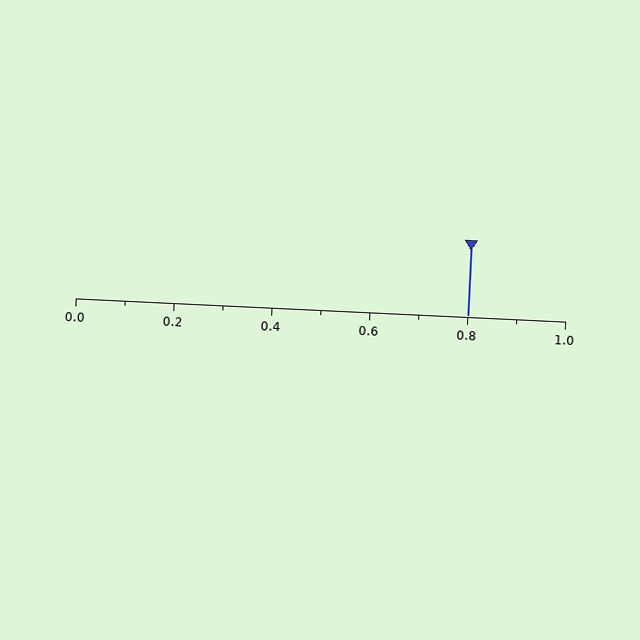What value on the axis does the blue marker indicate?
The marker indicates approximately 0.8.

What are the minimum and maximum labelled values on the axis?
The axis runs from 0.0 to 1.0.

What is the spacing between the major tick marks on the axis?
The major ticks are spaced 0.2 apart.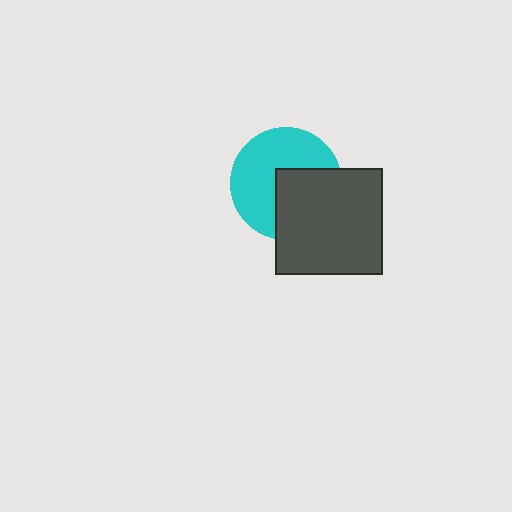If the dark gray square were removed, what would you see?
You would see the complete cyan circle.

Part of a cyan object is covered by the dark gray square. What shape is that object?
It is a circle.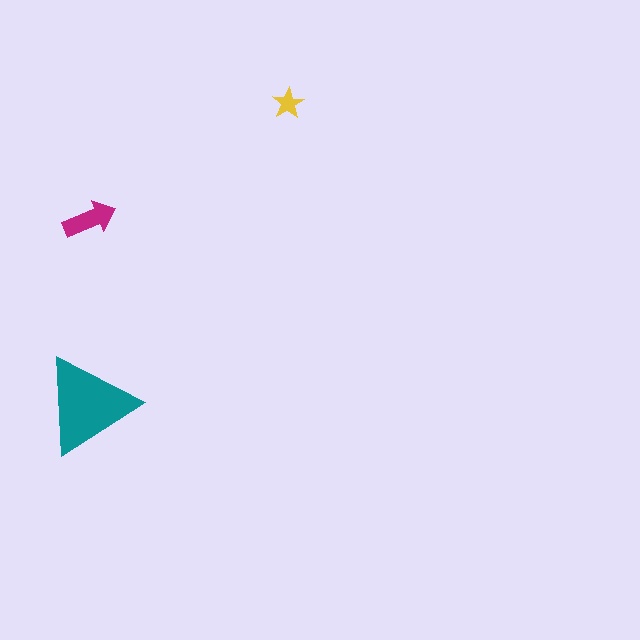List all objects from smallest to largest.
The yellow star, the magenta arrow, the teal triangle.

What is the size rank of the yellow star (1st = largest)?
3rd.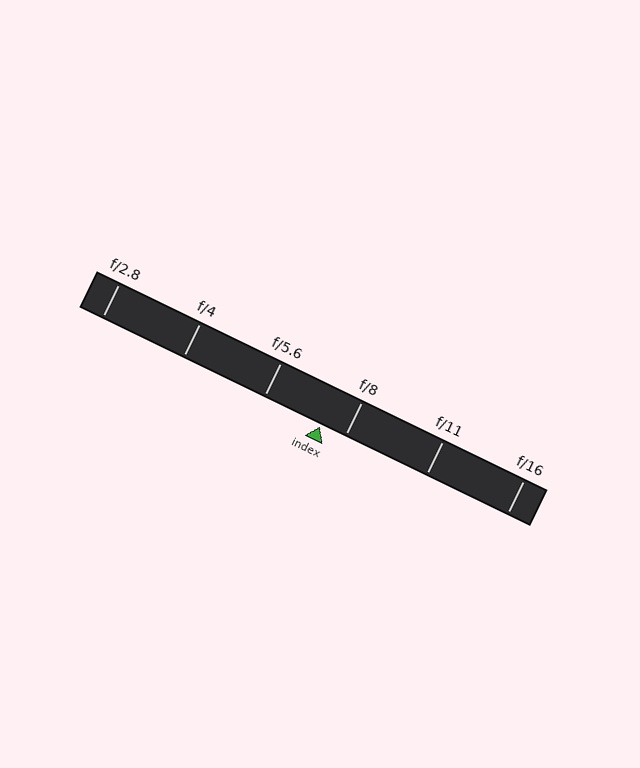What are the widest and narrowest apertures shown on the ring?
The widest aperture shown is f/2.8 and the narrowest is f/16.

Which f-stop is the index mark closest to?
The index mark is closest to f/8.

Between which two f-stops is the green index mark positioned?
The index mark is between f/5.6 and f/8.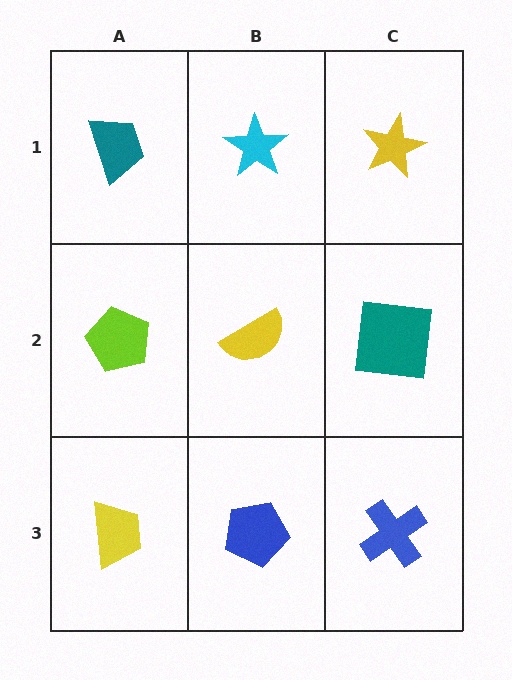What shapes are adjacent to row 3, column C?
A teal square (row 2, column C), a blue pentagon (row 3, column B).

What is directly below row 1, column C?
A teal square.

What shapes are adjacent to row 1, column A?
A lime pentagon (row 2, column A), a cyan star (row 1, column B).